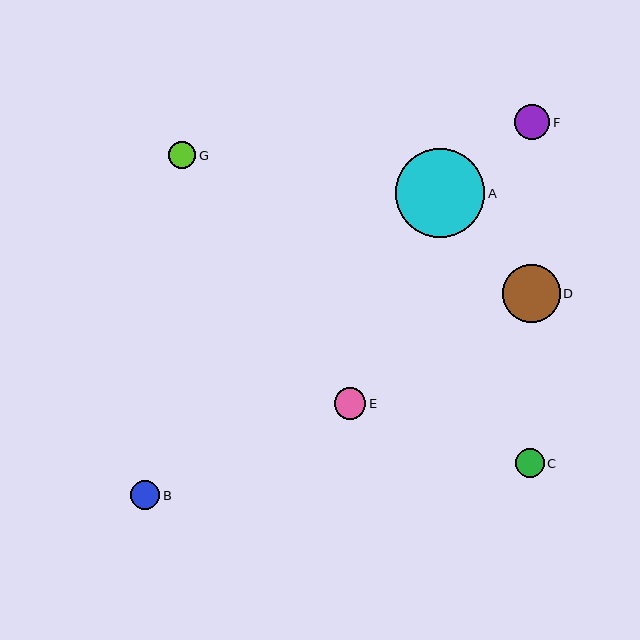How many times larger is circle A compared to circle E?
Circle A is approximately 2.8 times the size of circle E.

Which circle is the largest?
Circle A is the largest with a size of approximately 89 pixels.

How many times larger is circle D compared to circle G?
Circle D is approximately 2.2 times the size of circle G.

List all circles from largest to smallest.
From largest to smallest: A, D, F, E, C, B, G.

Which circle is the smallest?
Circle G is the smallest with a size of approximately 27 pixels.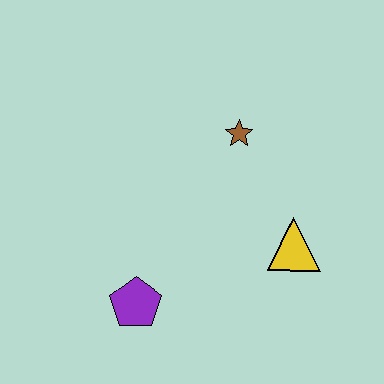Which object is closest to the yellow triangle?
The brown star is closest to the yellow triangle.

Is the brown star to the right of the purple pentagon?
Yes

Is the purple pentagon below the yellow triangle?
Yes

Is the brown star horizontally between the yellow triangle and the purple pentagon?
Yes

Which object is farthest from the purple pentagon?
The brown star is farthest from the purple pentagon.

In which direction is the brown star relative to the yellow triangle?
The brown star is above the yellow triangle.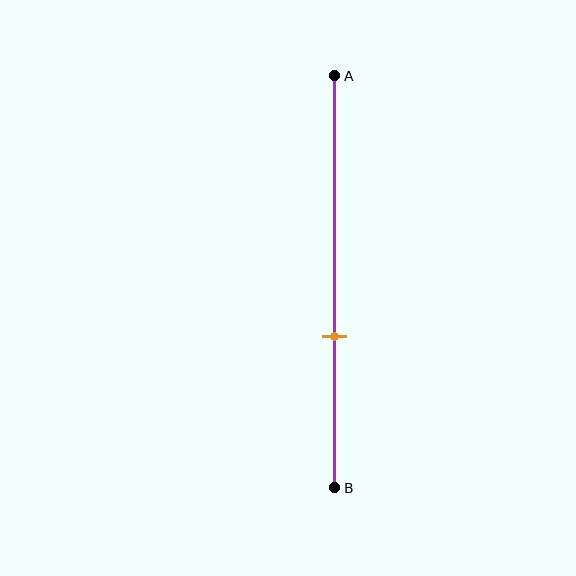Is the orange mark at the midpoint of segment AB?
No, the mark is at about 65% from A, not at the 50% midpoint.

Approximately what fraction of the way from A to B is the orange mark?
The orange mark is approximately 65% of the way from A to B.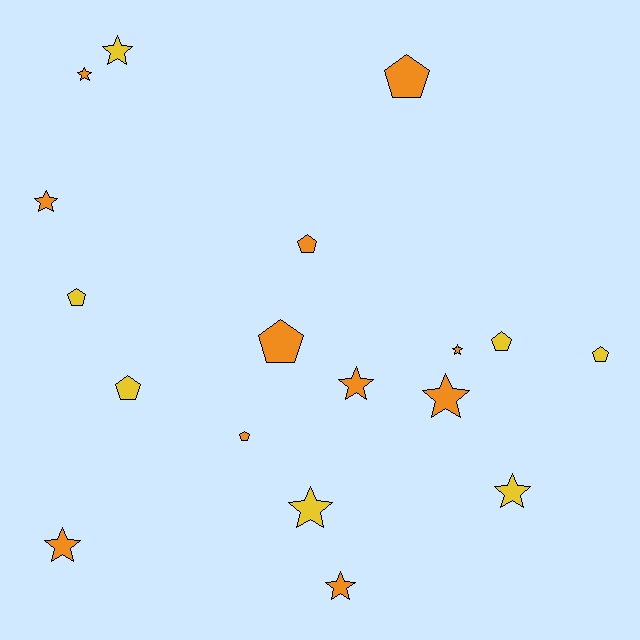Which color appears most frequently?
Orange, with 11 objects.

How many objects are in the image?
There are 18 objects.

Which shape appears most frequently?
Star, with 10 objects.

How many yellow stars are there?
There are 3 yellow stars.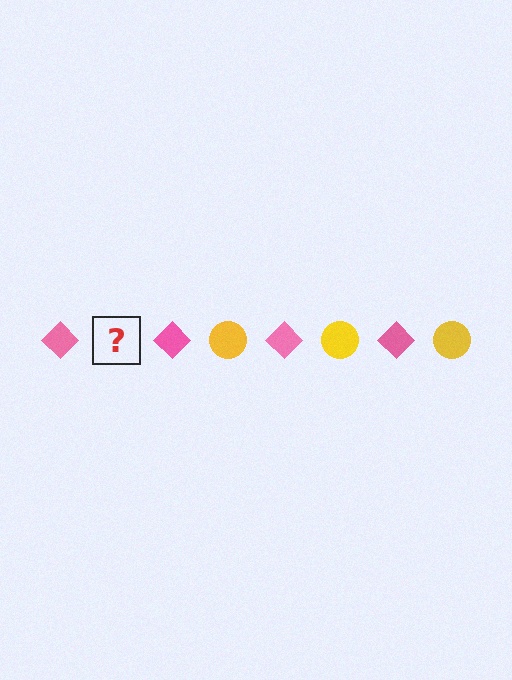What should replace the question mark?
The question mark should be replaced with a yellow circle.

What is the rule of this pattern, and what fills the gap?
The rule is that the pattern alternates between pink diamond and yellow circle. The gap should be filled with a yellow circle.